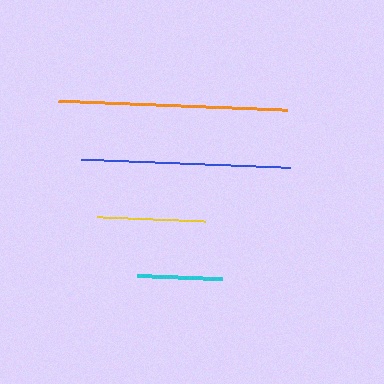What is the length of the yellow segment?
The yellow segment is approximately 108 pixels long.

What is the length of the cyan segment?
The cyan segment is approximately 85 pixels long.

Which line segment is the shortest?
The cyan line is the shortest at approximately 85 pixels.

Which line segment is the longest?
The orange line is the longest at approximately 229 pixels.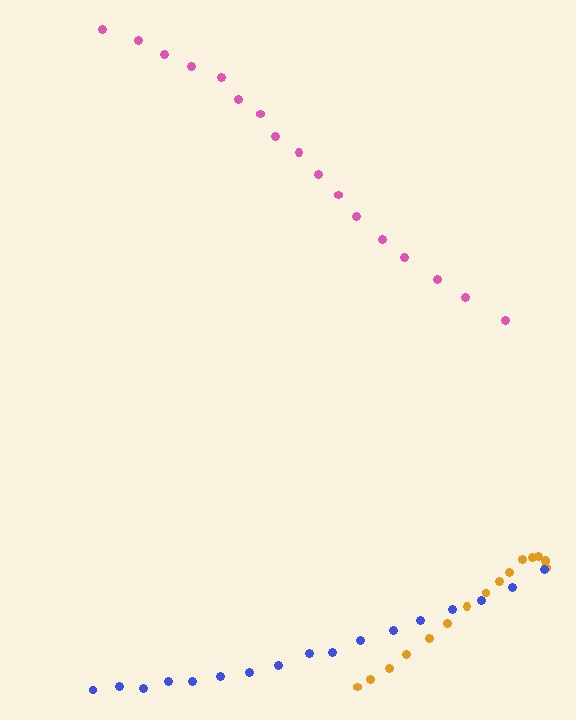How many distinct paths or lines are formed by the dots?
There are 3 distinct paths.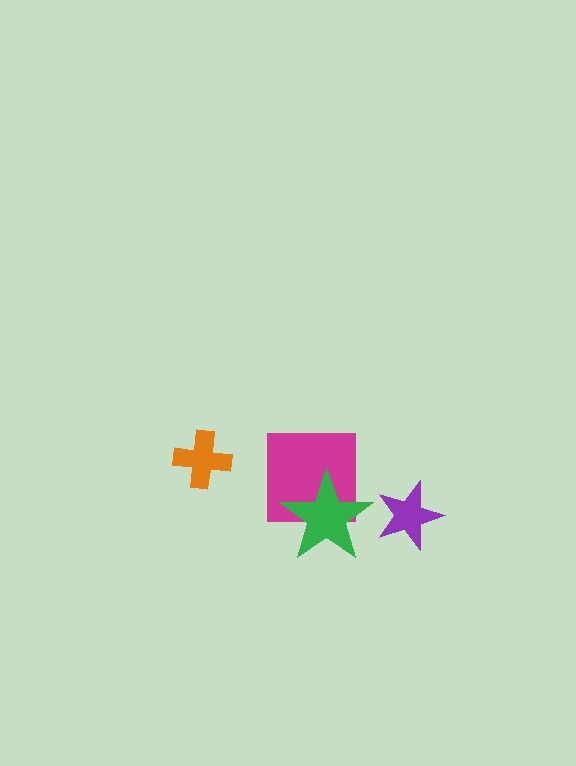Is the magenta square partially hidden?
Yes, it is partially covered by another shape.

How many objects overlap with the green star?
1 object overlaps with the green star.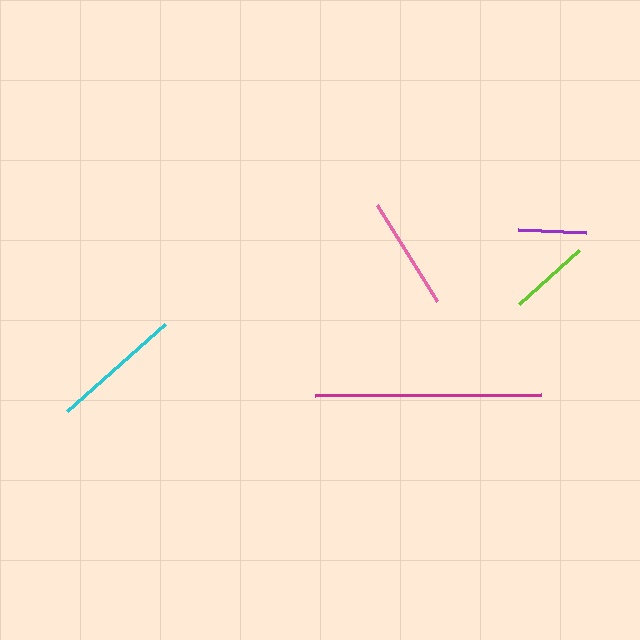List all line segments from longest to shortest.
From longest to shortest: magenta, cyan, pink, lime, purple.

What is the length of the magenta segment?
The magenta segment is approximately 226 pixels long.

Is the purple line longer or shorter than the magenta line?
The magenta line is longer than the purple line.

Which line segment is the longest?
The magenta line is the longest at approximately 226 pixels.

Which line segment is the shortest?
The purple line is the shortest at approximately 69 pixels.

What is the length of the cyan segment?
The cyan segment is approximately 131 pixels long.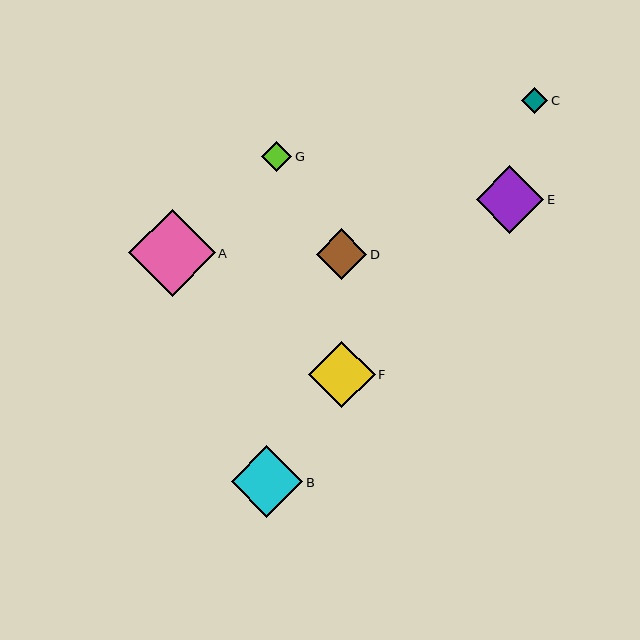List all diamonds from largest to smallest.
From largest to smallest: A, B, E, F, D, G, C.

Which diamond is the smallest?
Diamond C is the smallest with a size of approximately 26 pixels.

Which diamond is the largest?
Diamond A is the largest with a size of approximately 86 pixels.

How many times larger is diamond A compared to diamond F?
Diamond A is approximately 1.3 times the size of diamond F.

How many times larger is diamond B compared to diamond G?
Diamond B is approximately 2.4 times the size of diamond G.